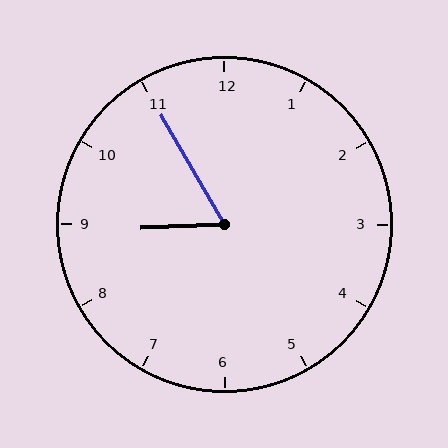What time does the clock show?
8:55.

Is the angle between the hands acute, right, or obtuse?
It is acute.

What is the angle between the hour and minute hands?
Approximately 62 degrees.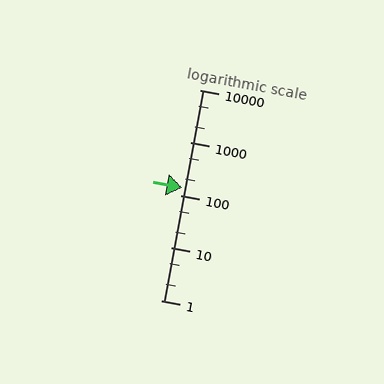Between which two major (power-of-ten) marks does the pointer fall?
The pointer is between 100 and 1000.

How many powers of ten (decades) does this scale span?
The scale spans 4 decades, from 1 to 10000.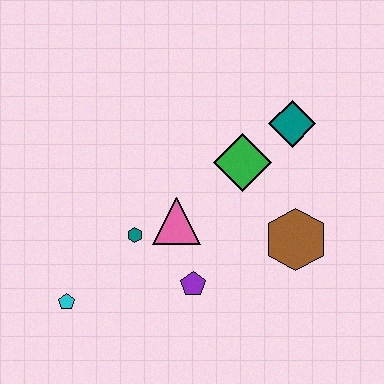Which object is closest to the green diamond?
The teal diamond is closest to the green diamond.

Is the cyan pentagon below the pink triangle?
Yes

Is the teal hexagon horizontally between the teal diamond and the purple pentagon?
No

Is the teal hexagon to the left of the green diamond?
Yes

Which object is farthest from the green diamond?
The cyan pentagon is farthest from the green diamond.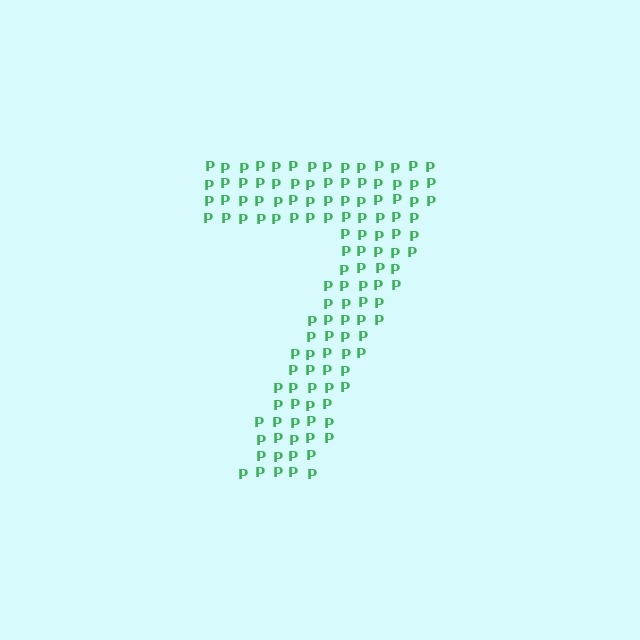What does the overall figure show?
The overall figure shows the digit 7.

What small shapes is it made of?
It is made of small letter P's.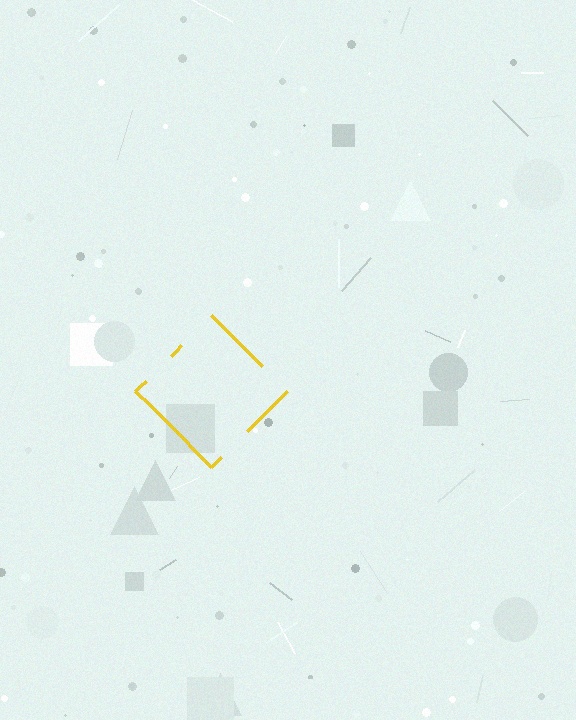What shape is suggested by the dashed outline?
The dashed outline suggests a diamond.